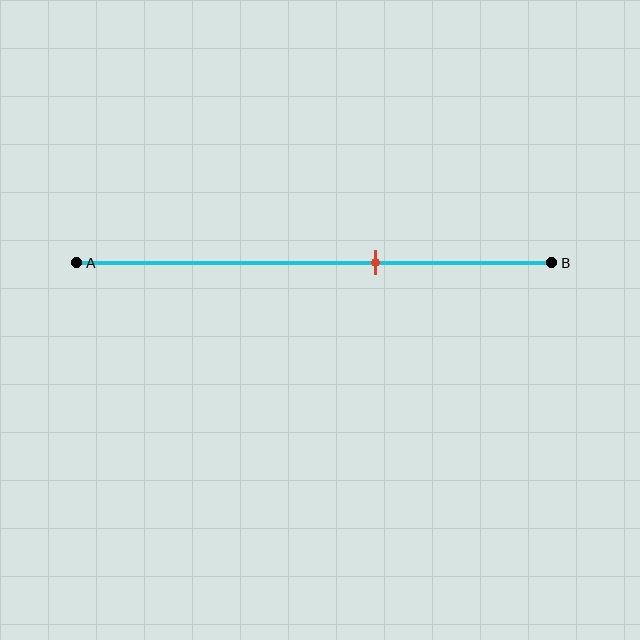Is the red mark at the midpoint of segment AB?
No, the mark is at about 65% from A, not at the 50% midpoint.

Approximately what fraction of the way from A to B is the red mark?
The red mark is approximately 65% of the way from A to B.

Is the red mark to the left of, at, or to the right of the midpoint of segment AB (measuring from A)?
The red mark is to the right of the midpoint of segment AB.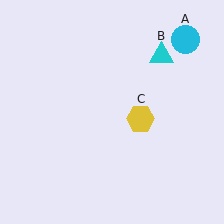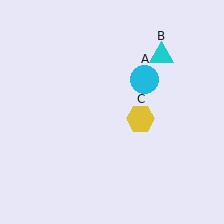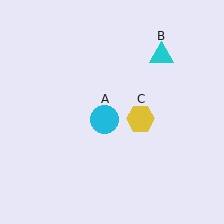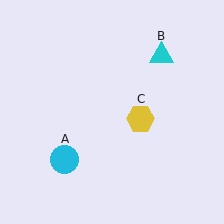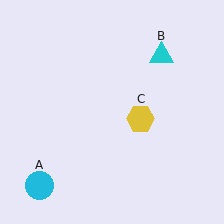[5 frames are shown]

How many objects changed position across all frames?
1 object changed position: cyan circle (object A).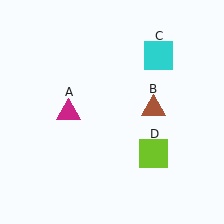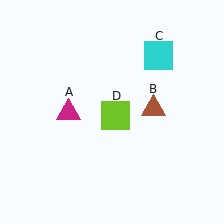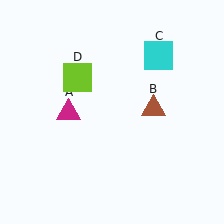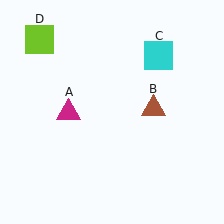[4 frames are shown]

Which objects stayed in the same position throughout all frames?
Magenta triangle (object A) and brown triangle (object B) and cyan square (object C) remained stationary.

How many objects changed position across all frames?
1 object changed position: lime square (object D).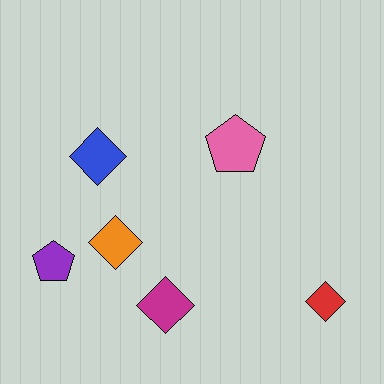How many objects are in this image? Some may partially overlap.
There are 6 objects.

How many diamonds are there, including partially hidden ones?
There are 4 diamonds.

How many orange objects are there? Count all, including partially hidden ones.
There is 1 orange object.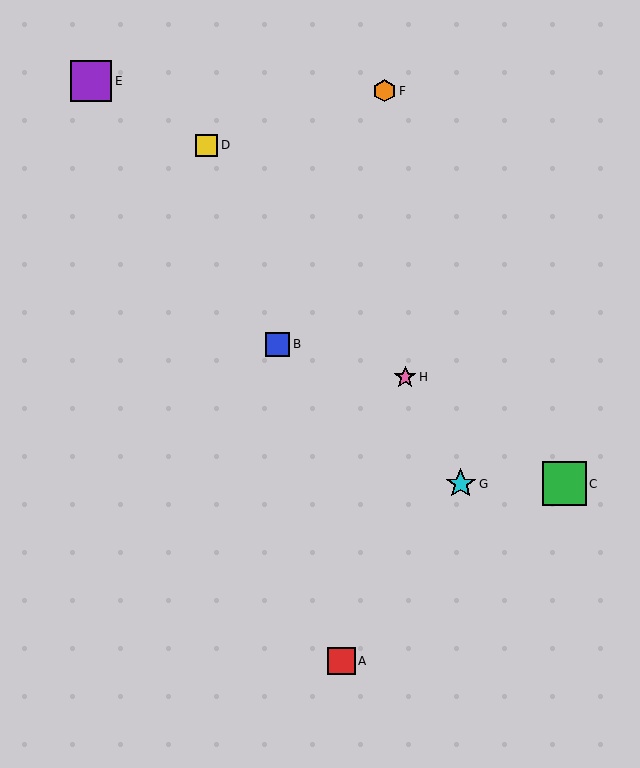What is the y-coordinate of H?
Object H is at y≈377.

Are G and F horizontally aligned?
No, G is at y≈484 and F is at y≈91.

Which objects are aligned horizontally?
Objects C, G are aligned horizontally.